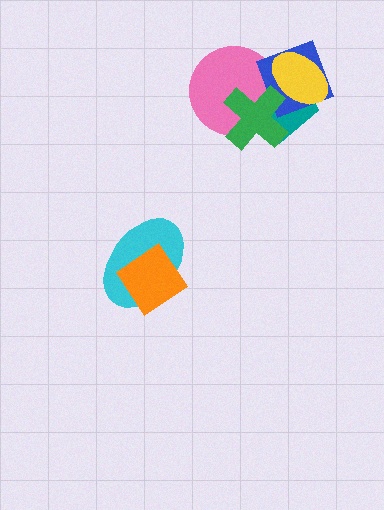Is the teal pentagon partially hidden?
Yes, it is partially covered by another shape.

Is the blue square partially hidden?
Yes, it is partially covered by another shape.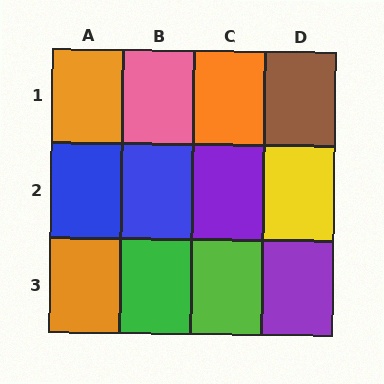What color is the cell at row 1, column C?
Orange.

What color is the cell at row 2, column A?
Blue.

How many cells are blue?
2 cells are blue.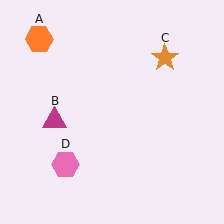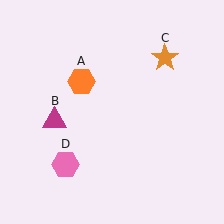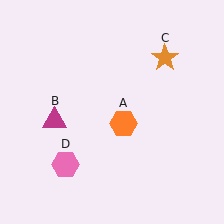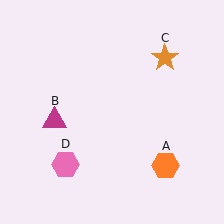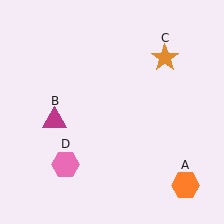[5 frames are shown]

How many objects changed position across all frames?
1 object changed position: orange hexagon (object A).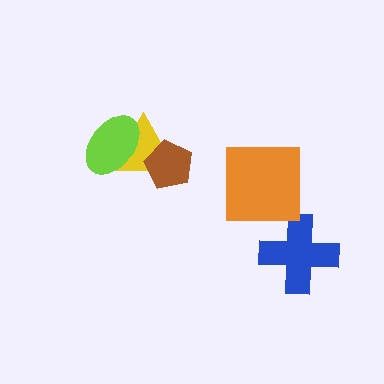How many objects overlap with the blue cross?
0 objects overlap with the blue cross.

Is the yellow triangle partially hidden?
Yes, it is partially covered by another shape.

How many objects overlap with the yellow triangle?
2 objects overlap with the yellow triangle.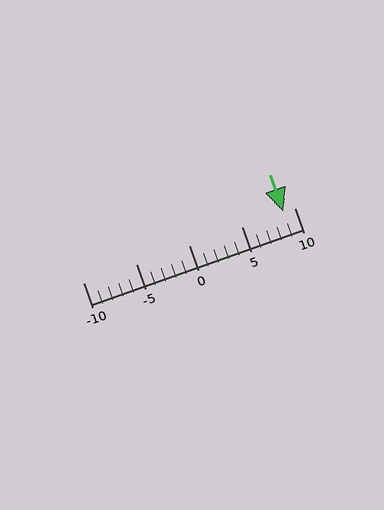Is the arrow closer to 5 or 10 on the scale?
The arrow is closer to 10.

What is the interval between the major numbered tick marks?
The major tick marks are spaced 5 units apart.